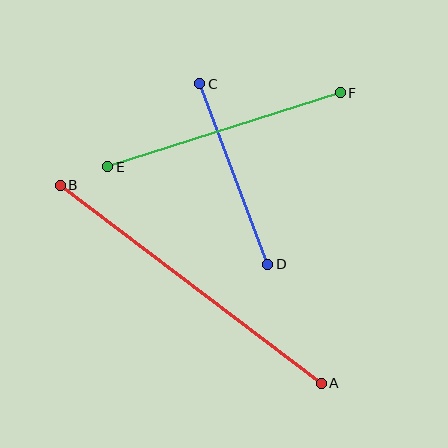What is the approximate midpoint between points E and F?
The midpoint is at approximately (224, 130) pixels.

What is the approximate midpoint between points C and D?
The midpoint is at approximately (234, 174) pixels.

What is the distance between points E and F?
The distance is approximately 244 pixels.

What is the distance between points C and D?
The distance is approximately 193 pixels.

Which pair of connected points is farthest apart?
Points A and B are farthest apart.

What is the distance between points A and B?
The distance is approximately 328 pixels.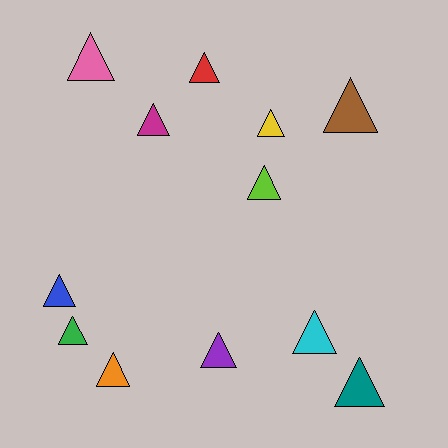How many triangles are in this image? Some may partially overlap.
There are 12 triangles.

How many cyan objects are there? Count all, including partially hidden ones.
There is 1 cyan object.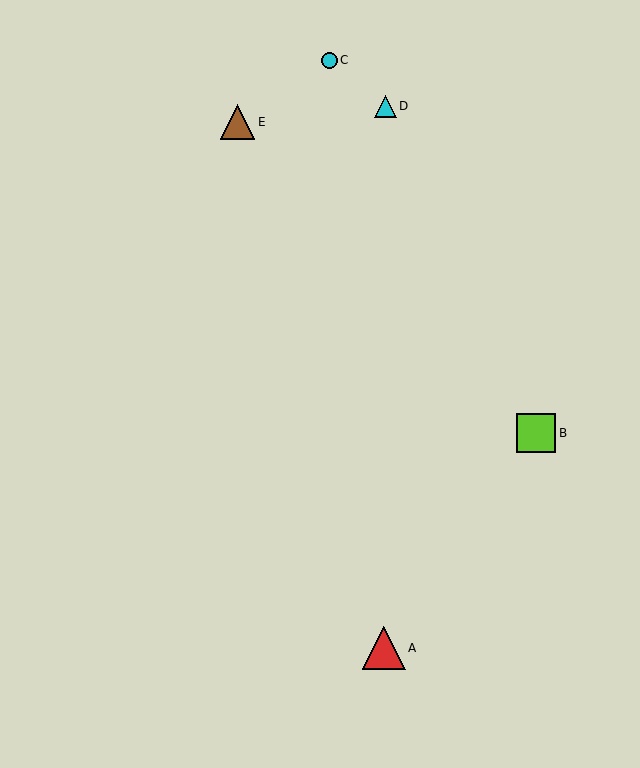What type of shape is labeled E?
Shape E is a brown triangle.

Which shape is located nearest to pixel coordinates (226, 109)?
The brown triangle (labeled E) at (237, 122) is nearest to that location.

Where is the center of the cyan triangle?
The center of the cyan triangle is at (385, 106).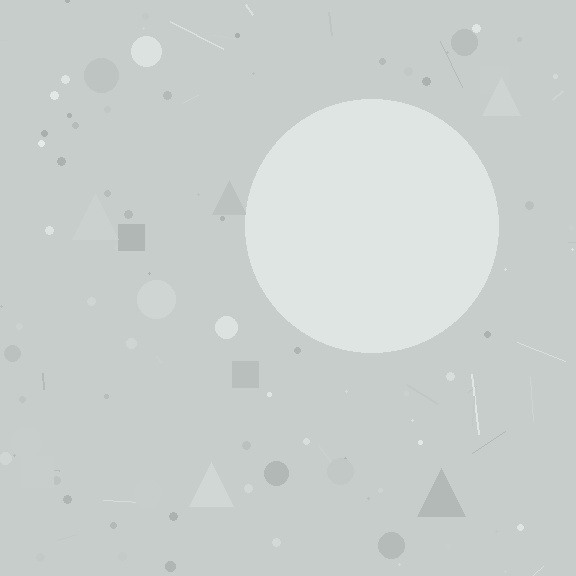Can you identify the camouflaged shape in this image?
The camouflaged shape is a circle.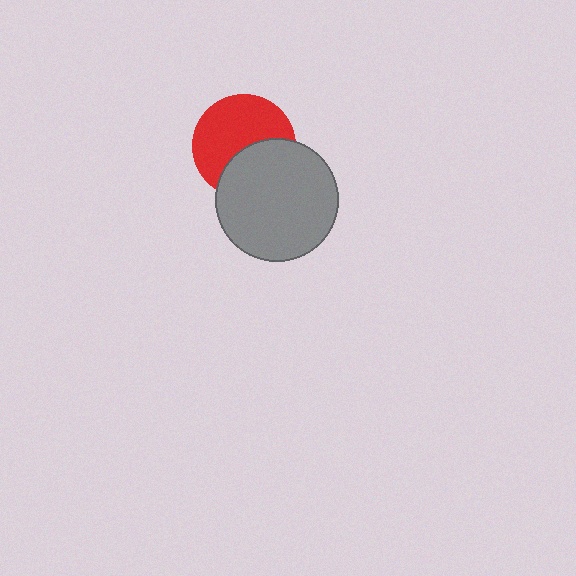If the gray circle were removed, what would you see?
You would see the complete red circle.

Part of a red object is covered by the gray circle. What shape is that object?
It is a circle.